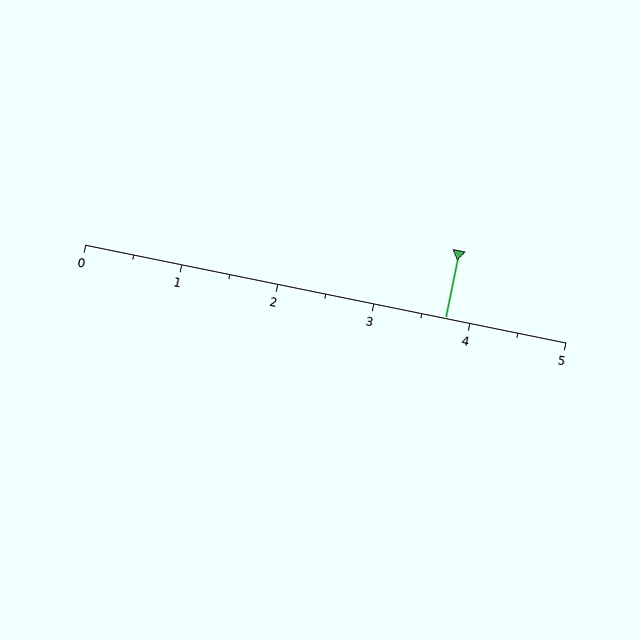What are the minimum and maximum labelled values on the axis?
The axis runs from 0 to 5.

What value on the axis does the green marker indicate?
The marker indicates approximately 3.8.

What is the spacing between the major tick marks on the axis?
The major ticks are spaced 1 apart.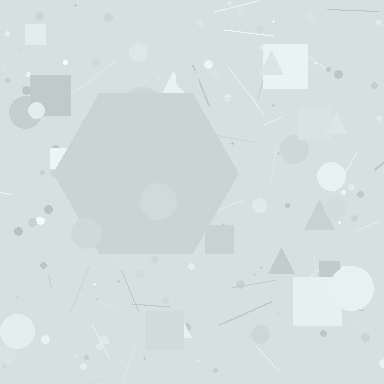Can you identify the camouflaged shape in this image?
The camouflaged shape is a hexagon.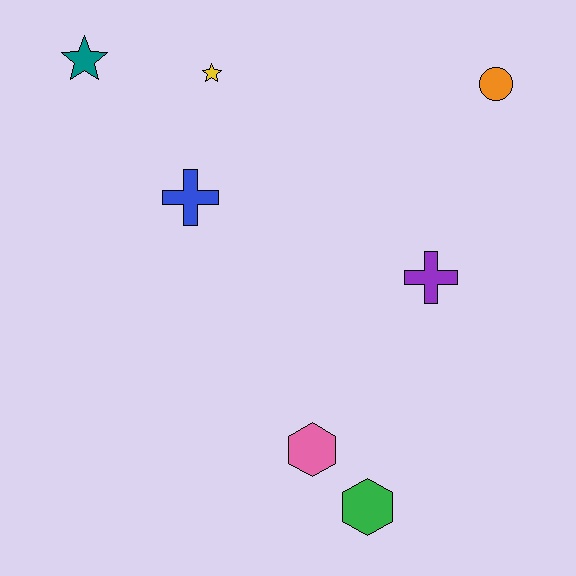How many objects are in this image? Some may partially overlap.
There are 7 objects.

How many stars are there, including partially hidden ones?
There are 2 stars.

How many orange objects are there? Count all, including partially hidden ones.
There is 1 orange object.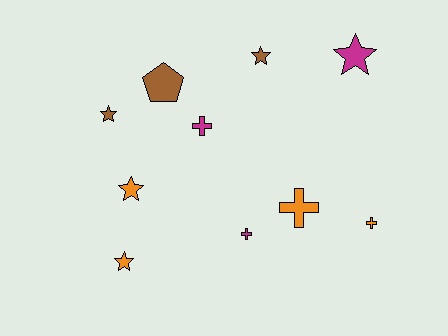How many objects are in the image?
There are 10 objects.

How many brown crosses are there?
There are no brown crosses.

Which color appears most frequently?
Orange, with 4 objects.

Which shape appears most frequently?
Star, with 5 objects.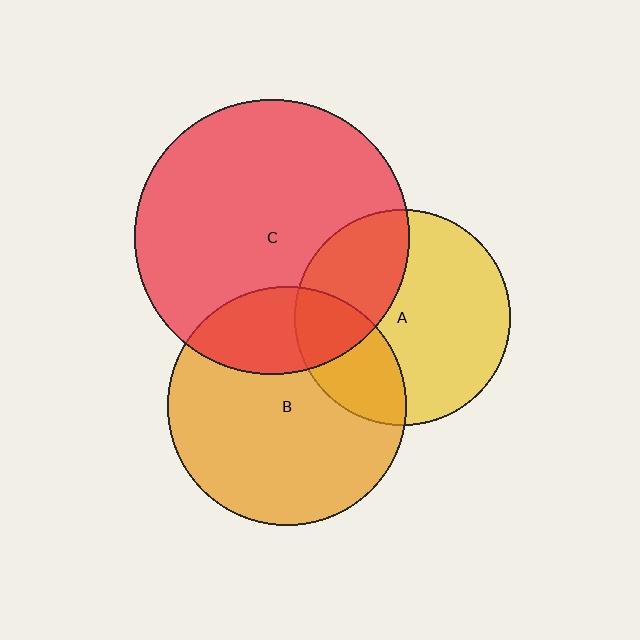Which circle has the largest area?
Circle C (red).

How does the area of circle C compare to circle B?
Approximately 1.3 times.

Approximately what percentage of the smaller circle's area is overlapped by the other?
Approximately 25%.